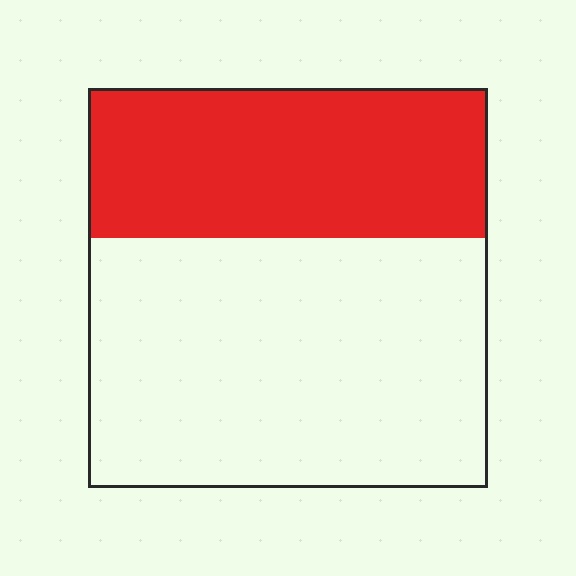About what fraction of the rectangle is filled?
About three eighths (3/8).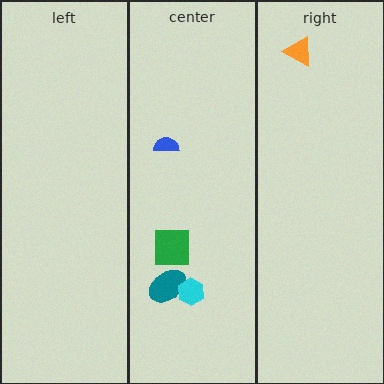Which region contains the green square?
The center region.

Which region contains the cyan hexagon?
The center region.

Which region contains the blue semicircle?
The center region.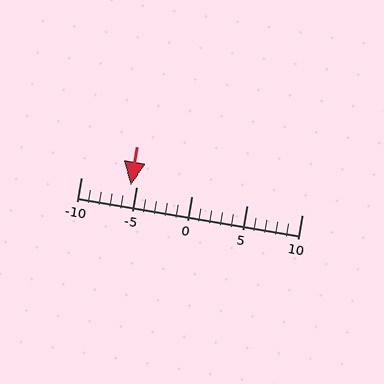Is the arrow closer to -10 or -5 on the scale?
The arrow is closer to -5.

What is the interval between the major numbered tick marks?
The major tick marks are spaced 5 units apart.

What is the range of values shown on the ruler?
The ruler shows values from -10 to 10.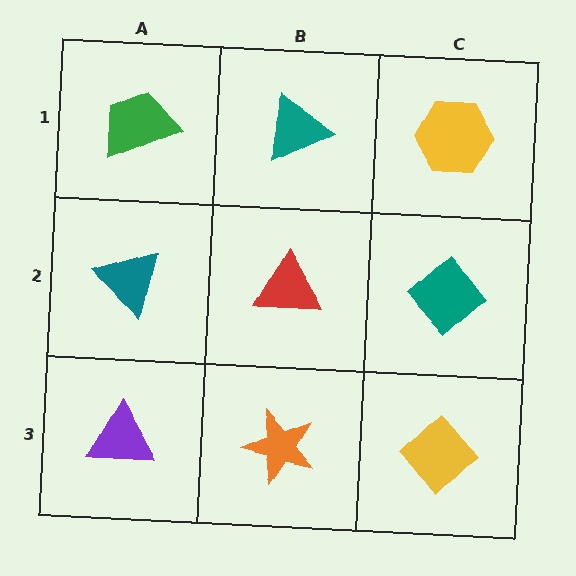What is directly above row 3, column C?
A teal diamond.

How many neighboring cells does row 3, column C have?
2.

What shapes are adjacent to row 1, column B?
A red triangle (row 2, column B), a green trapezoid (row 1, column A), a yellow hexagon (row 1, column C).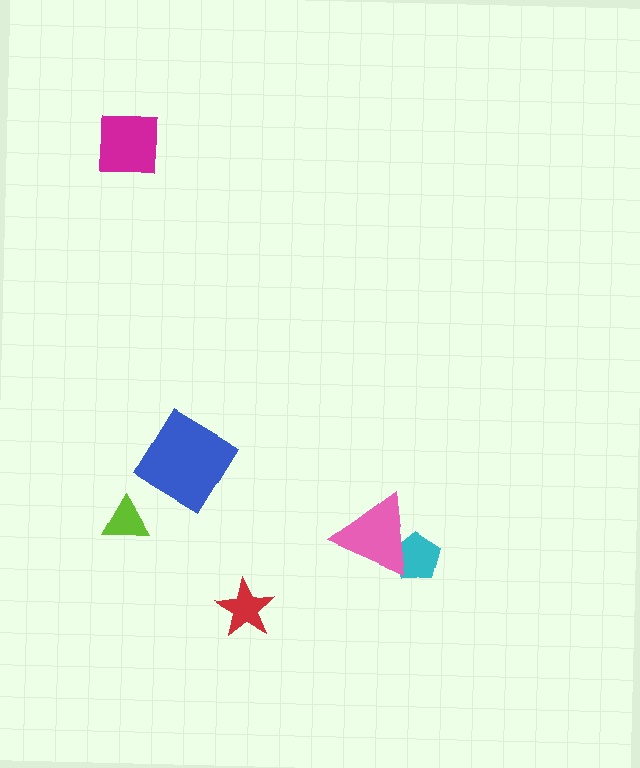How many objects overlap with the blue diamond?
0 objects overlap with the blue diamond.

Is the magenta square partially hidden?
No, no other shape covers it.